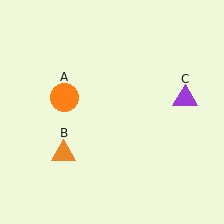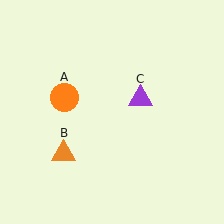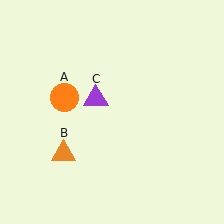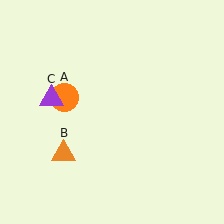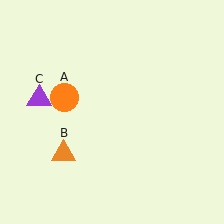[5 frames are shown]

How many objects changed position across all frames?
1 object changed position: purple triangle (object C).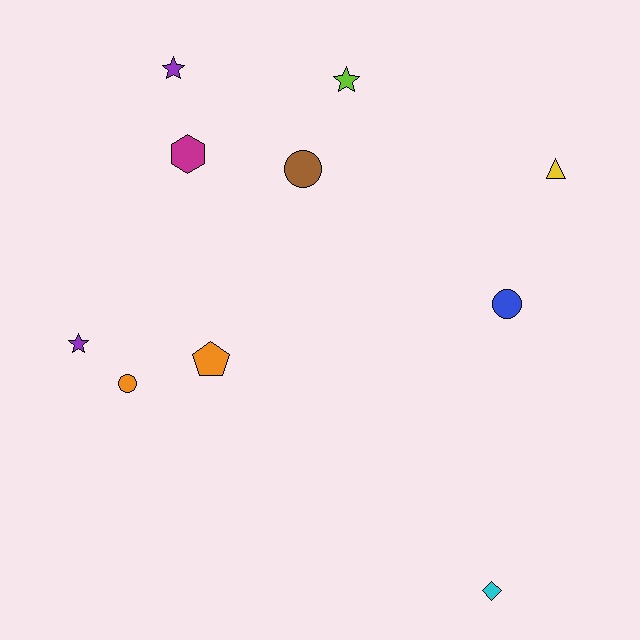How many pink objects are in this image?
There are no pink objects.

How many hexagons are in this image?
There is 1 hexagon.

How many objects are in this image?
There are 10 objects.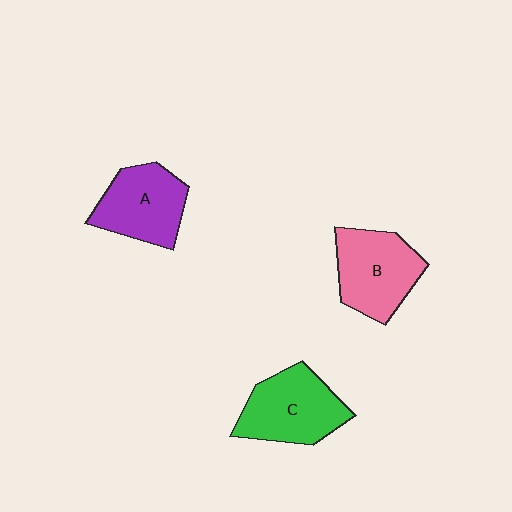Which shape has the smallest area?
Shape A (purple).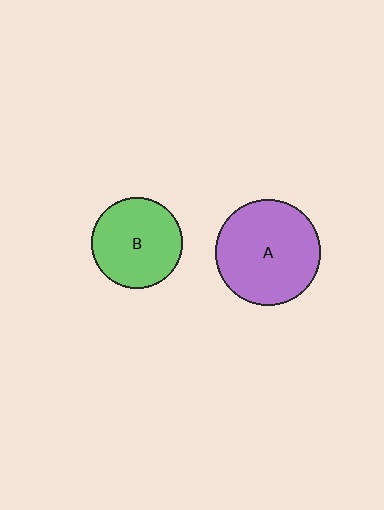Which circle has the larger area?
Circle A (purple).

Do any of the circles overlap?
No, none of the circles overlap.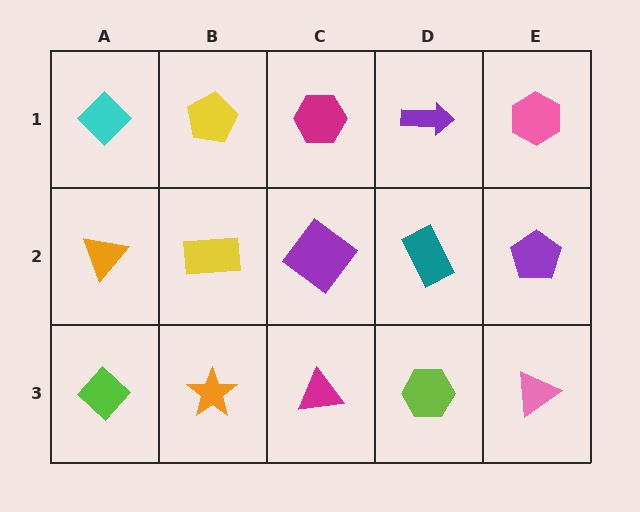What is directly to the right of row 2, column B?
A purple diamond.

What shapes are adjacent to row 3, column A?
An orange triangle (row 2, column A), an orange star (row 3, column B).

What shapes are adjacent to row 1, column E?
A purple pentagon (row 2, column E), a purple arrow (row 1, column D).